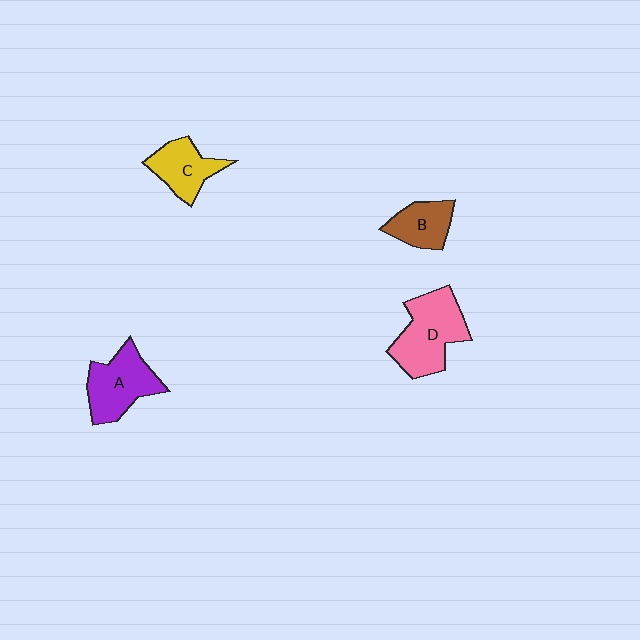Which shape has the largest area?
Shape D (pink).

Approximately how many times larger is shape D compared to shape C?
Approximately 1.5 times.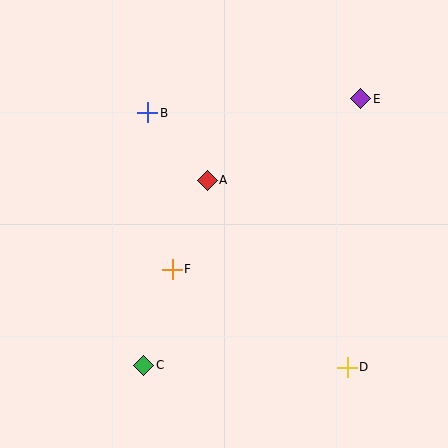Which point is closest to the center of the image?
Point A at (207, 180) is closest to the center.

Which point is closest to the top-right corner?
Point E is closest to the top-right corner.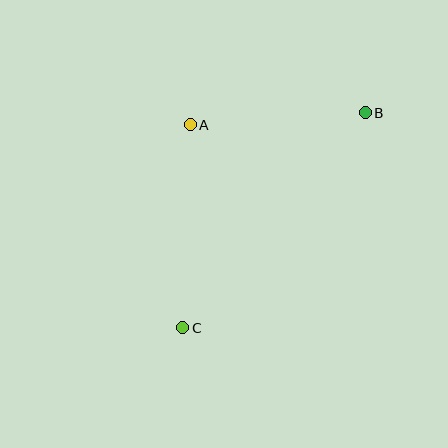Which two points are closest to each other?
Points A and B are closest to each other.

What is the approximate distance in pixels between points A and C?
The distance between A and C is approximately 203 pixels.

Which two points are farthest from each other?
Points B and C are farthest from each other.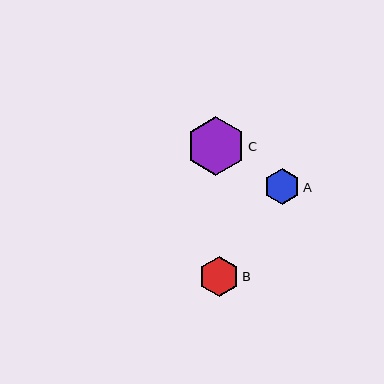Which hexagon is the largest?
Hexagon C is the largest with a size of approximately 58 pixels.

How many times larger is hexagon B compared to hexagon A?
Hexagon B is approximately 1.1 times the size of hexagon A.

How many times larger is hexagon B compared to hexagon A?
Hexagon B is approximately 1.1 times the size of hexagon A.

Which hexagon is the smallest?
Hexagon A is the smallest with a size of approximately 36 pixels.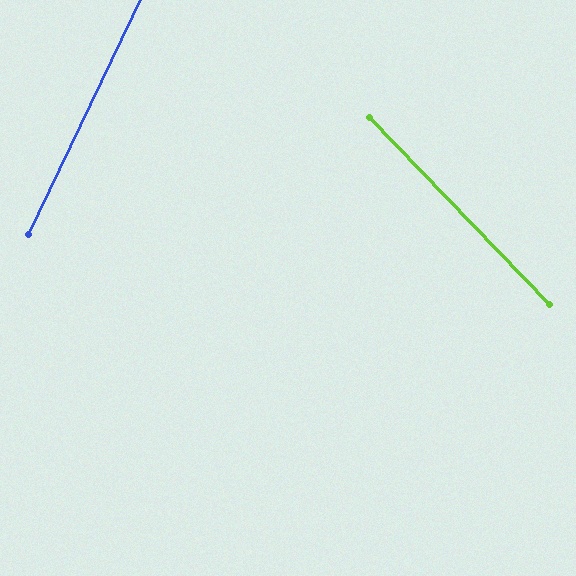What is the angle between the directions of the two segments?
Approximately 69 degrees.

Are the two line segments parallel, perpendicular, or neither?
Neither parallel nor perpendicular — they differ by about 69°.